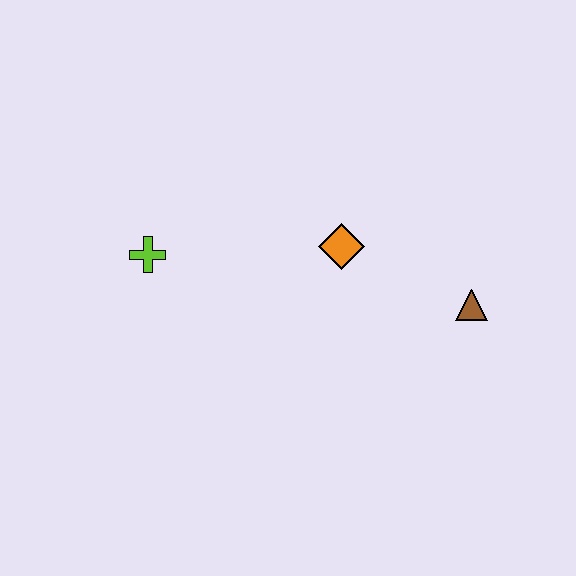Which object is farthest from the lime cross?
The brown triangle is farthest from the lime cross.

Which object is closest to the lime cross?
The orange diamond is closest to the lime cross.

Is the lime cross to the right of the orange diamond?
No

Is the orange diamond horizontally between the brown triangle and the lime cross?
Yes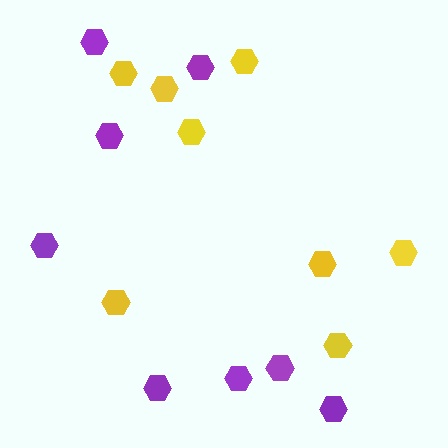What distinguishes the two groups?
There are 2 groups: one group of purple hexagons (8) and one group of yellow hexagons (8).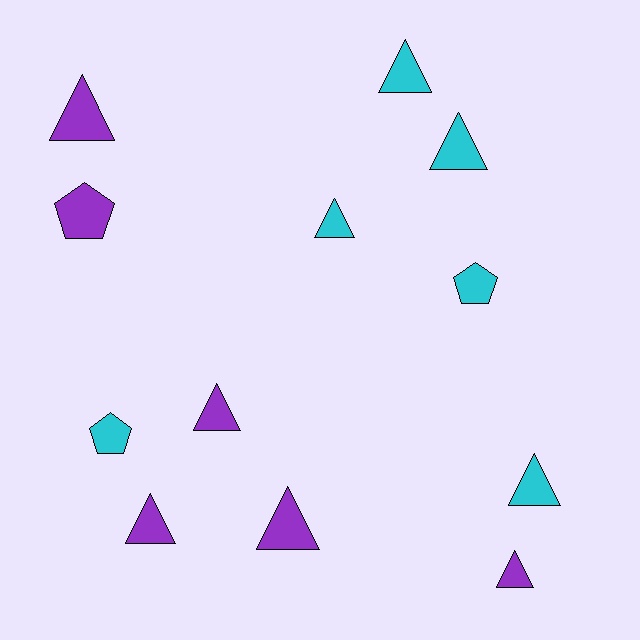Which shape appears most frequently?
Triangle, with 9 objects.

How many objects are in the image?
There are 12 objects.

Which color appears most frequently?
Purple, with 6 objects.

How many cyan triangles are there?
There are 4 cyan triangles.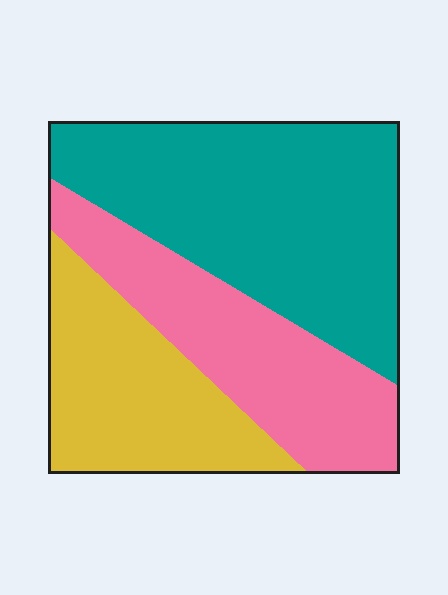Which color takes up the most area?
Teal, at roughly 45%.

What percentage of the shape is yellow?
Yellow covers around 25% of the shape.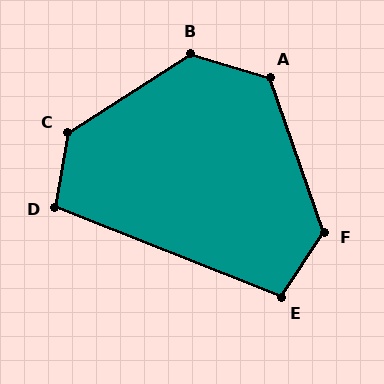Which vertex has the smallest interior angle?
E, at approximately 102 degrees.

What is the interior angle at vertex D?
Approximately 102 degrees (obtuse).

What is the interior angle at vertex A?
Approximately 126 degrees (obtuse).